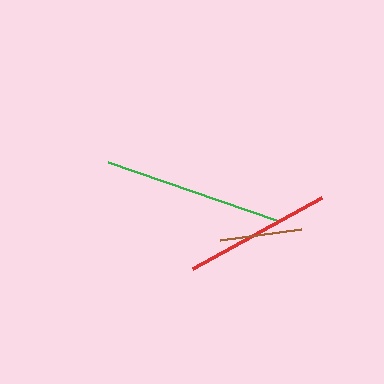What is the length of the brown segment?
The brown segment is approximately 82 pixels long.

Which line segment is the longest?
The green line is the longest at approximately 178 pixels.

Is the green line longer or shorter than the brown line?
The green line is longer than the brown line.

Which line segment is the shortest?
The brown line is the shortest at approximately 82 pixels.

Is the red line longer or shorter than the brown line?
The red line is longer than the brown line.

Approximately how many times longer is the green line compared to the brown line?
The green line is approximately 2.2 times the length of the brown line.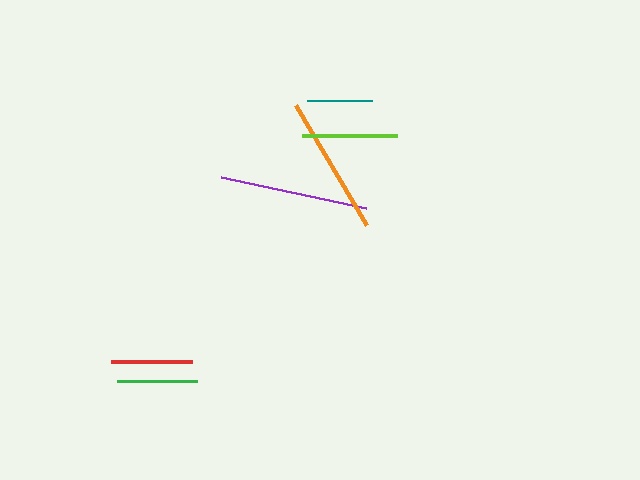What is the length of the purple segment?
The purple segment is approximately 148 pixels long.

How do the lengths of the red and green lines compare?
The red and green lines are approximately the same length.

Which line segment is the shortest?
The teal line is the shortest at approximately 65 pixels.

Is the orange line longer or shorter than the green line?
The orange line is longer than the green line.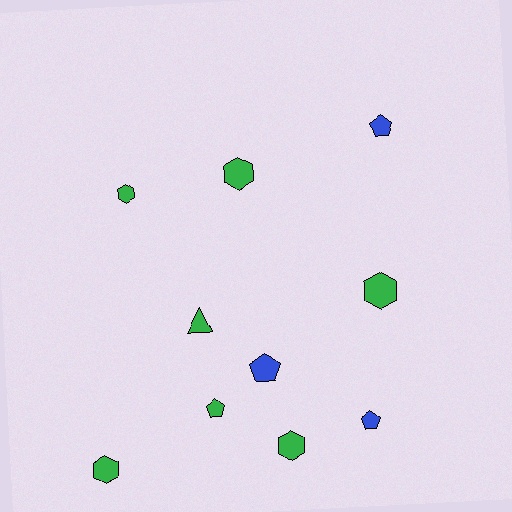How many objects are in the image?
There are 10 objects.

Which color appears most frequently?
Green, with 7 objects.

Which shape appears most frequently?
Hexagon, with 5 objects.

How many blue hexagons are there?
There are no blue hexagons.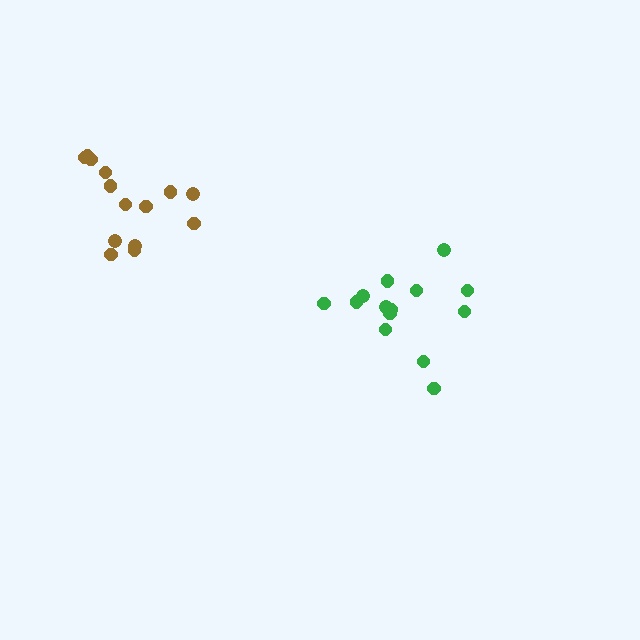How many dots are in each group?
Group 1: 14 dots, Group 2: 14 dots (28 total).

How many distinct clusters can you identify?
There are 2 distinct clusters.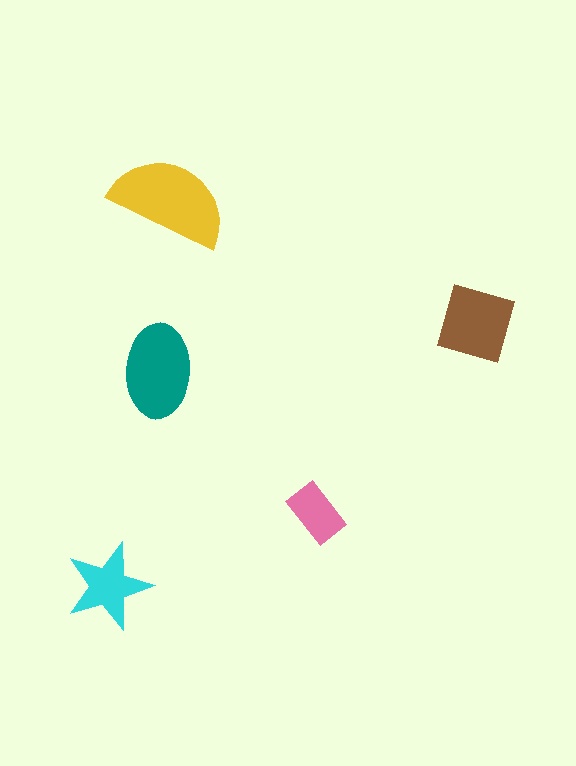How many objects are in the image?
There are 5 objects in the image.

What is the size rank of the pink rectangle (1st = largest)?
5th.